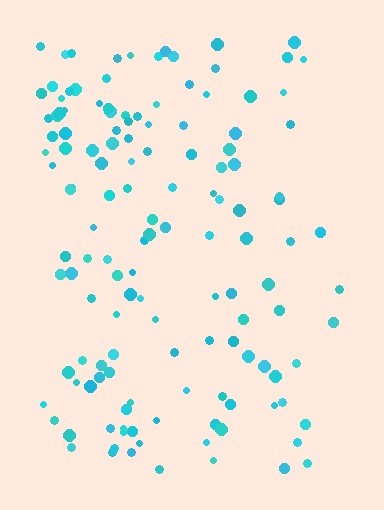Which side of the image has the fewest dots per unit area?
The right.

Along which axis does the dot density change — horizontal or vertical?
Horizontal.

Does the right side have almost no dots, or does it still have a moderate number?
Still a moderate number, just noticeably fewer than the left.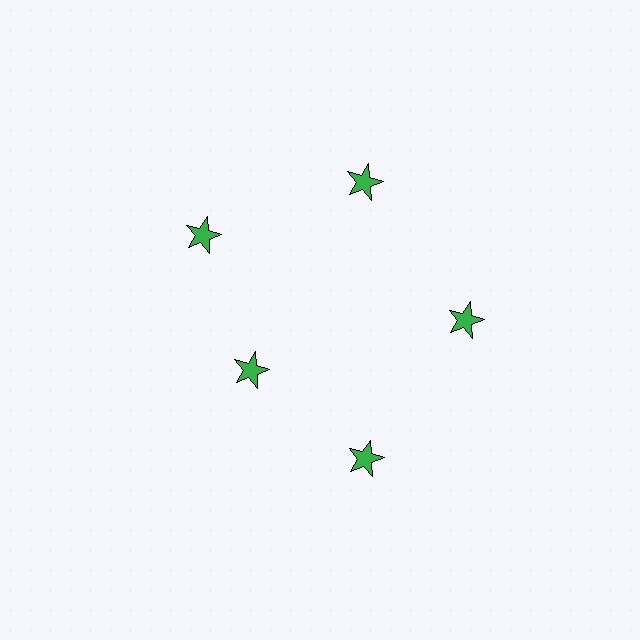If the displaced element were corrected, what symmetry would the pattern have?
It would have 5-fold rotational symmetry — the pattern would map onto itself every 72 degrees.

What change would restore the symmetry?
The symmetry would be restored by moving it outward, back onto the ring so that all 5 stars sit at equal angles and equal distance from the center.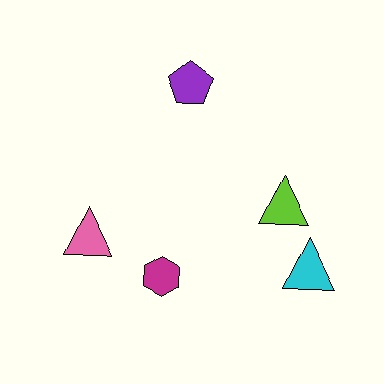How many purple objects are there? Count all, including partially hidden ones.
There is 1 purple object.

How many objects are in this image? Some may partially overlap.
There are 5 objects.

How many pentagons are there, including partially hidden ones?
There is 1 pentagon.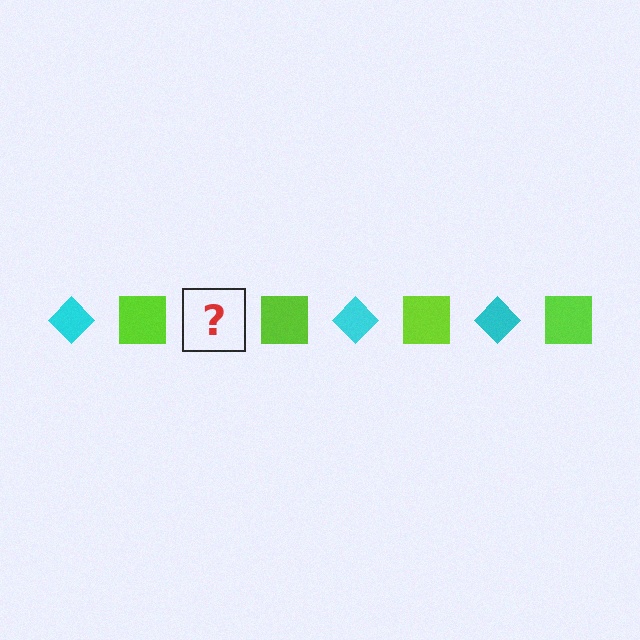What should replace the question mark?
The question mark should be replaced with a cyan diamond.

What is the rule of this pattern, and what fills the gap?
The rule is that the pattern alternates between cyan diamond and lime square. The gap should be filled with a cyan diamond.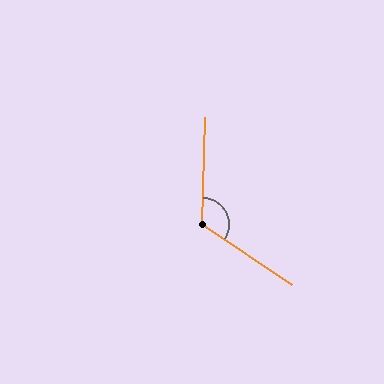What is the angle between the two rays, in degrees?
Approximately 122 degrees.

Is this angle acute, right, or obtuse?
It is obtuse.